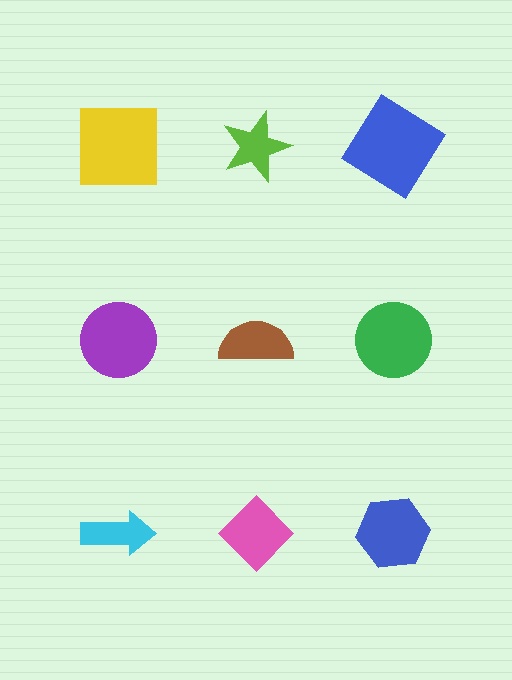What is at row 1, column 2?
A lime star.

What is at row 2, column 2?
A brown semicircle.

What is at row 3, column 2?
A pink diamond.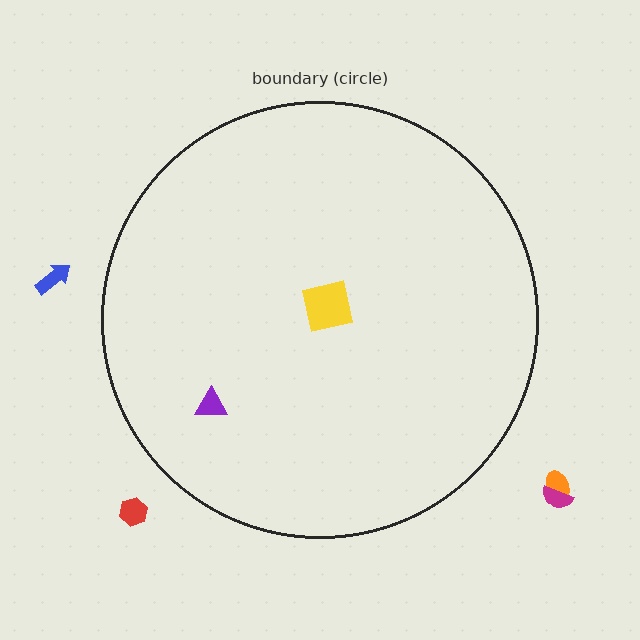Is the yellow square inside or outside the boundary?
Inside.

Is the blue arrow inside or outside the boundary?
Outside.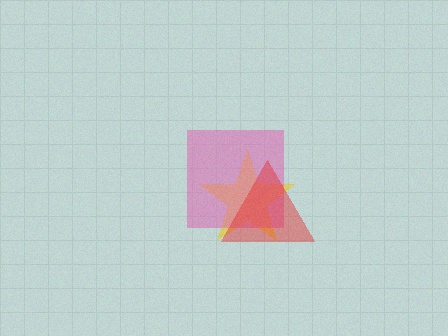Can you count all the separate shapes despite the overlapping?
Yes, there are 3 separate shapes.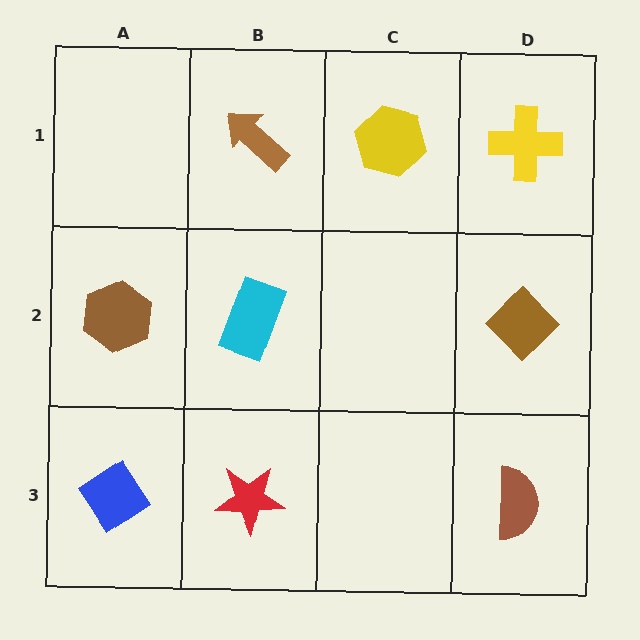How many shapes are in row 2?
3 shapes.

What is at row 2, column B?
A cyan rectangle.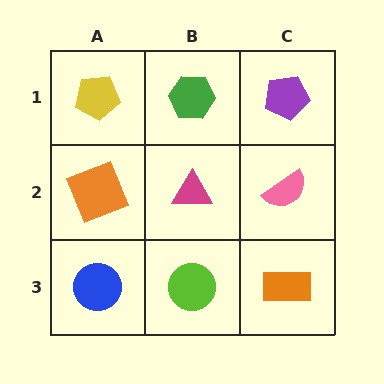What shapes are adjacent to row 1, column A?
An orange square (row 2, column A), a green hexagon (row 1, column B).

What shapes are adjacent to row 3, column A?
An orange square (row 2, column A), a lime circle (row 3, column B).